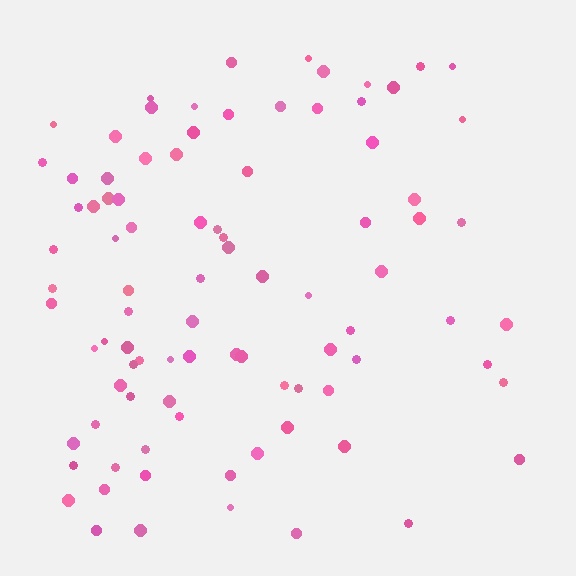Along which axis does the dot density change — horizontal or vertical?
Horizontal.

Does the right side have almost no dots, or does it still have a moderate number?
Still a moderate number, just noticeably fewer than the left.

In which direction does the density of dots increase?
From right to left, with the left side densest.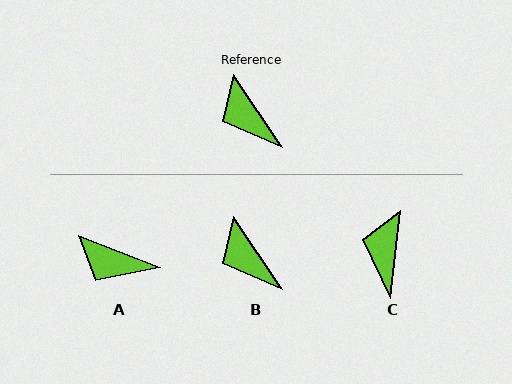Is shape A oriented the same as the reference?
No, it is off by about 34 degrees.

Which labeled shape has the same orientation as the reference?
B.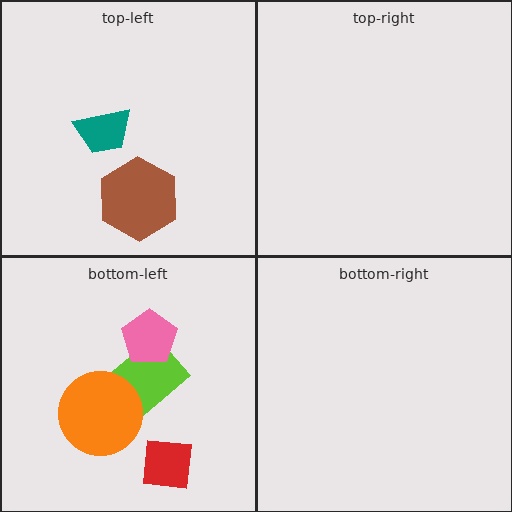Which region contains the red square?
The bottom-left region.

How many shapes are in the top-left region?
2.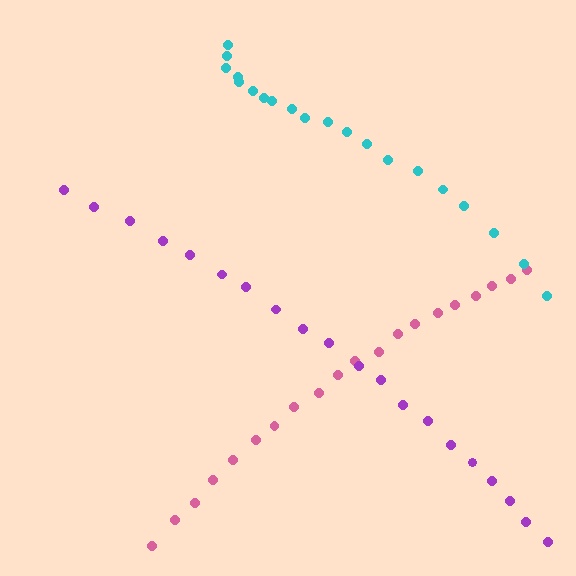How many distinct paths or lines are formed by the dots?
There are 3 distinct paths.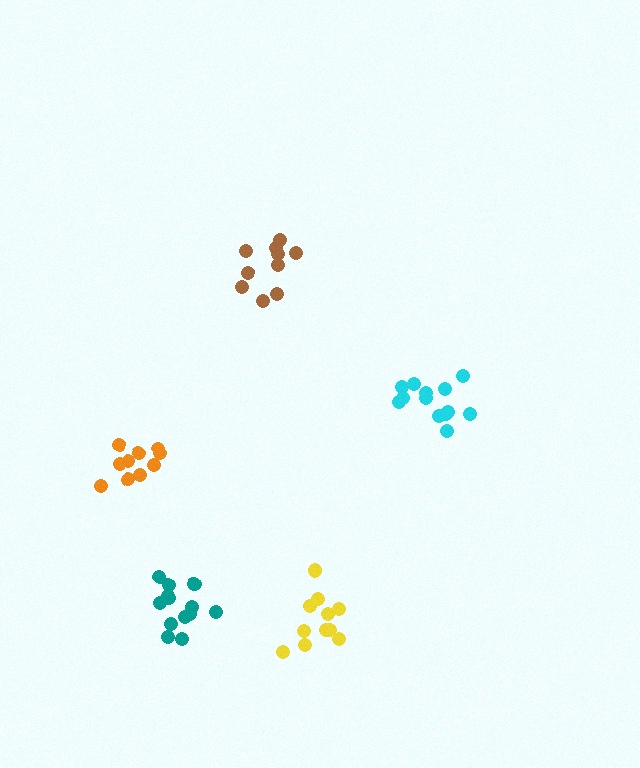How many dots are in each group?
Group 1: 11 dots, Group 2: 10 dots, Group 3: 13 dots, Group 4: 10 dots, Group 5: 13 dots (57 total).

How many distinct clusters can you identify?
There are 5 distinct clusters.